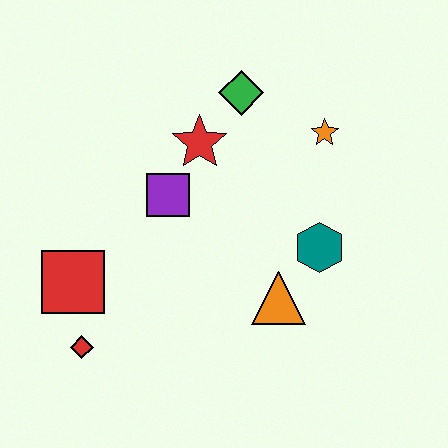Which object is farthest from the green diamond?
The red diamond is farthest from the green diamond.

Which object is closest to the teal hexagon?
The orange triangle is closest to the teal hexagon.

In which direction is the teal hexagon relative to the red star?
The teal hexagon is to the right of the red star.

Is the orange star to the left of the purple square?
No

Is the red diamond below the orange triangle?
Yes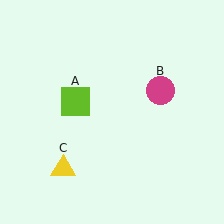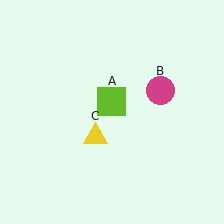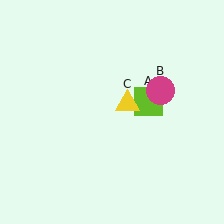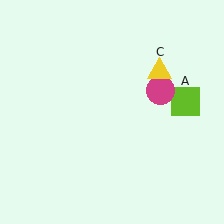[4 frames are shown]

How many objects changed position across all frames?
2 objects changed position: lime square (object A), yellow triangle (object C).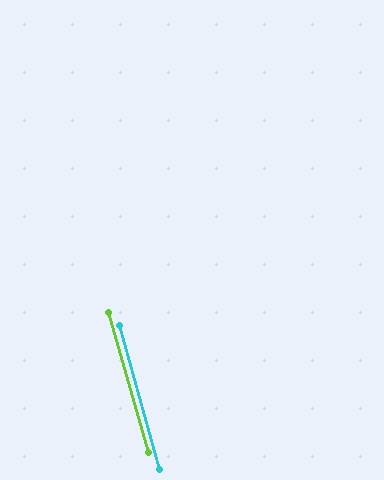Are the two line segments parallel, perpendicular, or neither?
Parallel — their directions differ by only 0.3°.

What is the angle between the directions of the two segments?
Approximately 0 degrees.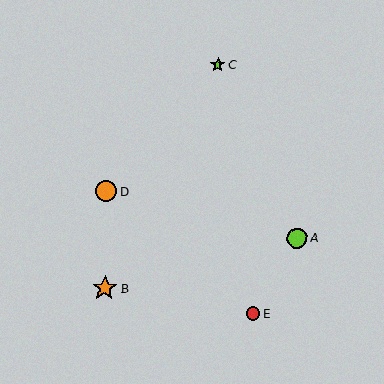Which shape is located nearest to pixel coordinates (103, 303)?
The orange star (labeled B) at (105, 288) is nearest to that location.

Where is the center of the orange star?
The center of the orange star is at (105, 288).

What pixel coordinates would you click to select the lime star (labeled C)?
Click at (218, 65) to select the lime star C.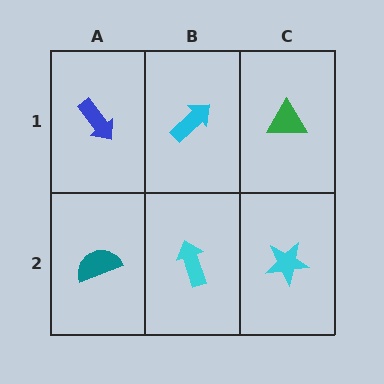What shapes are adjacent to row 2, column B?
A cyan arrow (row 1, column B), a teal semicircle (row 2, column A), a cyan star (row 2, column C).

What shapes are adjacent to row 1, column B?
A cyan arrow (row 2, column B), a blue arrow (row 1, column A), a green triangle (row 1, column C).